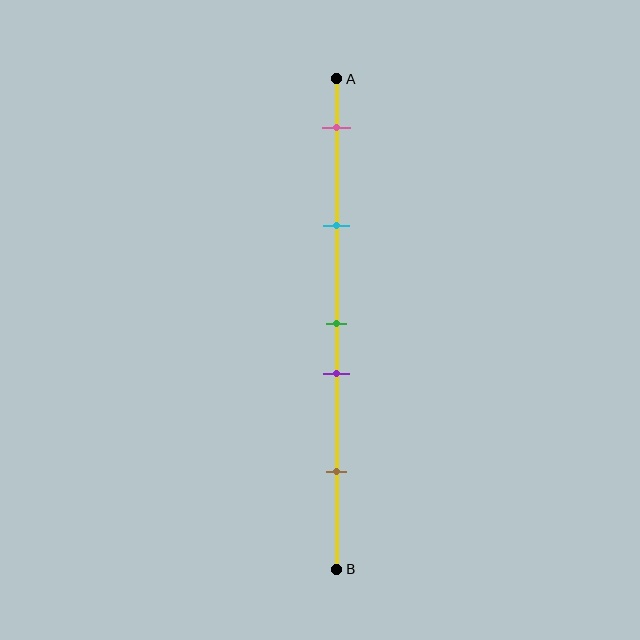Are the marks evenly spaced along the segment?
No, the marks are not evenly spaced.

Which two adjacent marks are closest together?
The green and purple marks are the closest adjacent pair.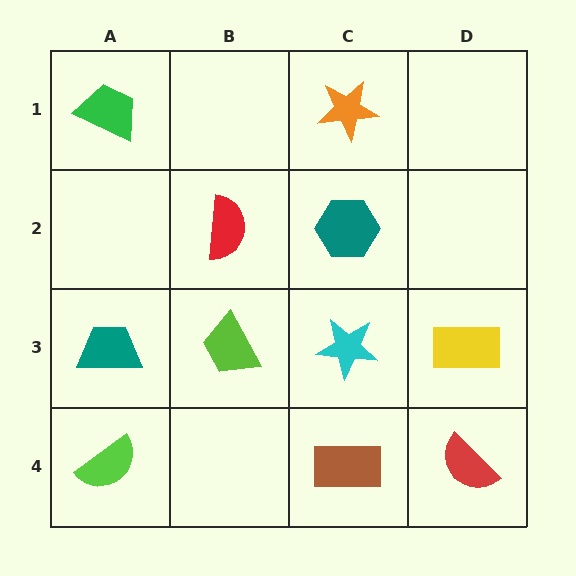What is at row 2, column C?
A teal hexagon.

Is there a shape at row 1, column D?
No, that cell is empty.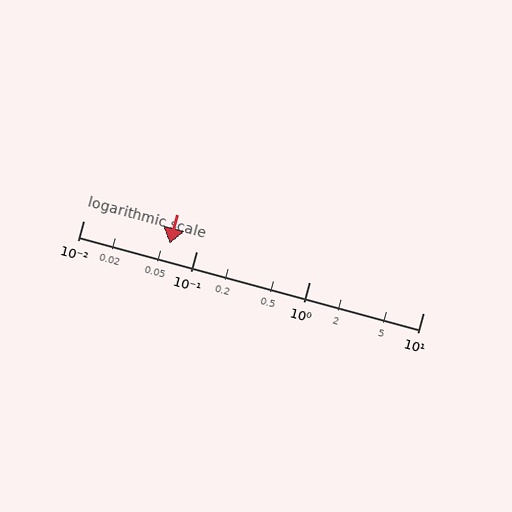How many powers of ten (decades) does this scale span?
The scale spans 3 decades, from 0.01 to 10.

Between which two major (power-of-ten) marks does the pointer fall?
The pointer is between 0.01 and 0.1.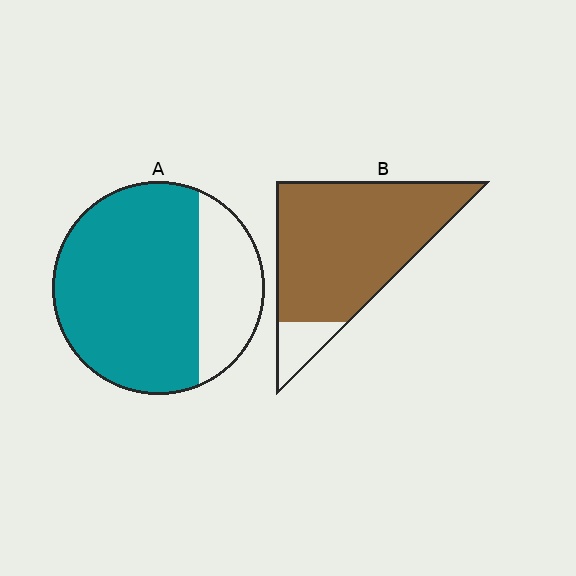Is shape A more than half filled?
Yes.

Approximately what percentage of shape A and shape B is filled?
A is approximately 75% and B is approximately 90%.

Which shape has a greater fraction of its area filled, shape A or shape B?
Shape B.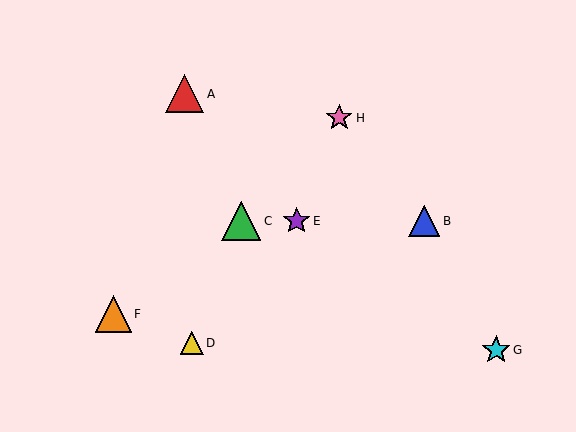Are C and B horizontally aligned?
Yes, both are at y≈221.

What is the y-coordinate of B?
Object B is at y≈221.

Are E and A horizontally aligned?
No, E is at y≈221 and A is at y≈94.